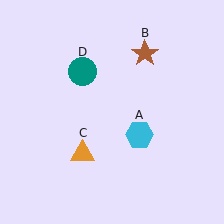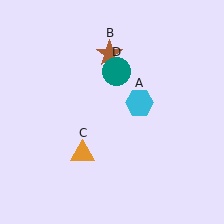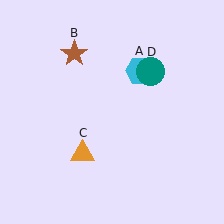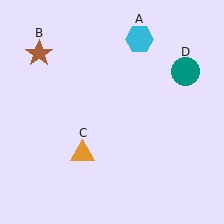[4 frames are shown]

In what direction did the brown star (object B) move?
The brown star (object B) moved left.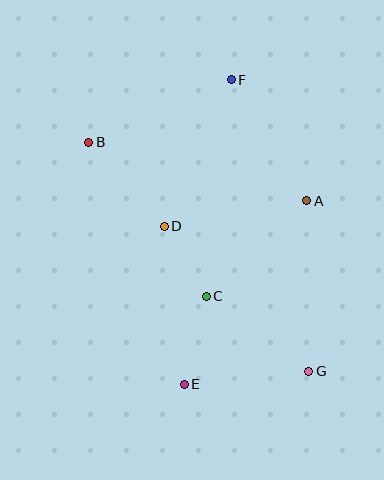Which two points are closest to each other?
Points C and D are closest to each other.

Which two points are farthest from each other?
Points B and G are farthest from each other.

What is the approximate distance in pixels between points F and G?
The distance between F and G is approximately 302 pixels.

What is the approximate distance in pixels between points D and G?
The distance between D and G is approximately 205 pixels.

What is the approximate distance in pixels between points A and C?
The distance between A and C is approximately 138 pixels.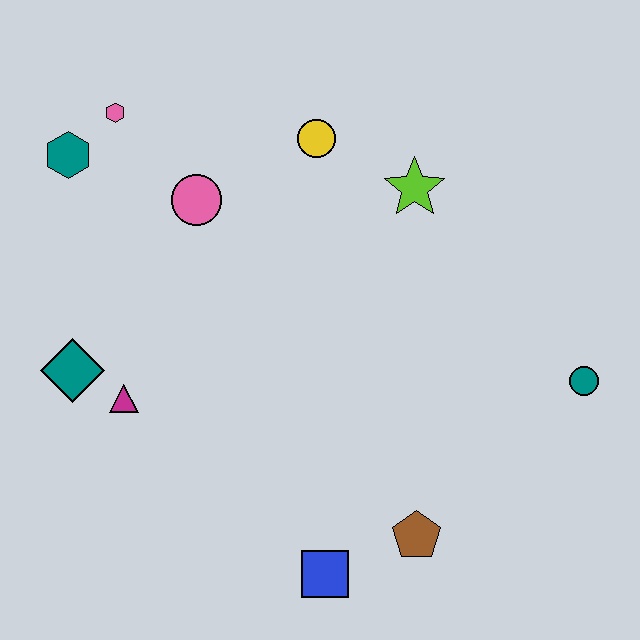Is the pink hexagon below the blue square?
No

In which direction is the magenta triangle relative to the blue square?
The magenta triangle is to the left of the blue square.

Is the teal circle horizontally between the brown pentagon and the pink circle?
No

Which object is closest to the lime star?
The yellow circle is closest to the lime star.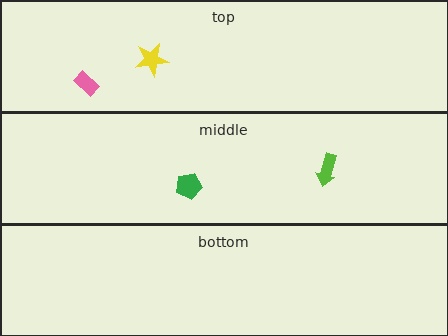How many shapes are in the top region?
2.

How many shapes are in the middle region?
2.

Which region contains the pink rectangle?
The top region.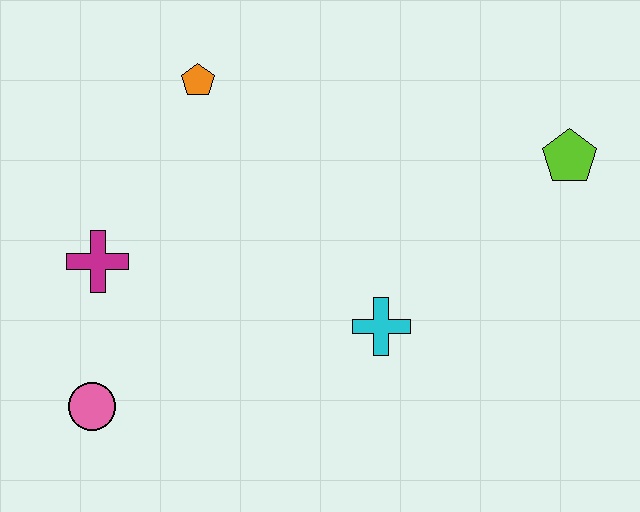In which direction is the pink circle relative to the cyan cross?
The pink circle is to the left of the cyan cross.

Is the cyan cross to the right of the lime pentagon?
No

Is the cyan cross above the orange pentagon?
No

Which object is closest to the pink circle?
The magenta cross is closest to the pink circle.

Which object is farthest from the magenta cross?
The lime pentagon is farthest from the magenta cross.